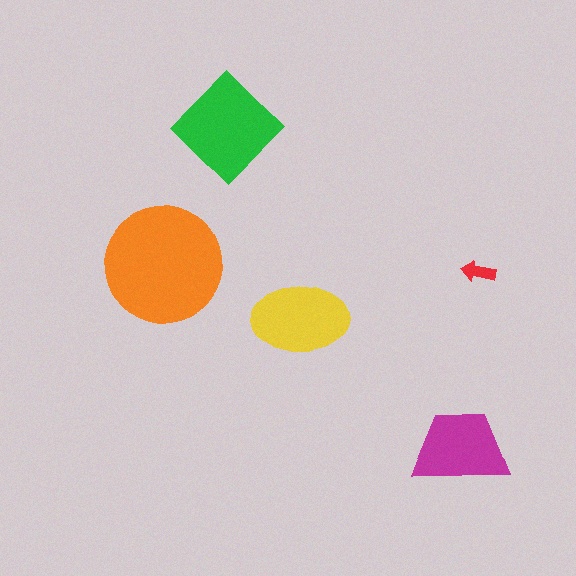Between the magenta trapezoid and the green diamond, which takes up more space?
The green diamond.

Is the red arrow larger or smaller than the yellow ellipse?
Smaller.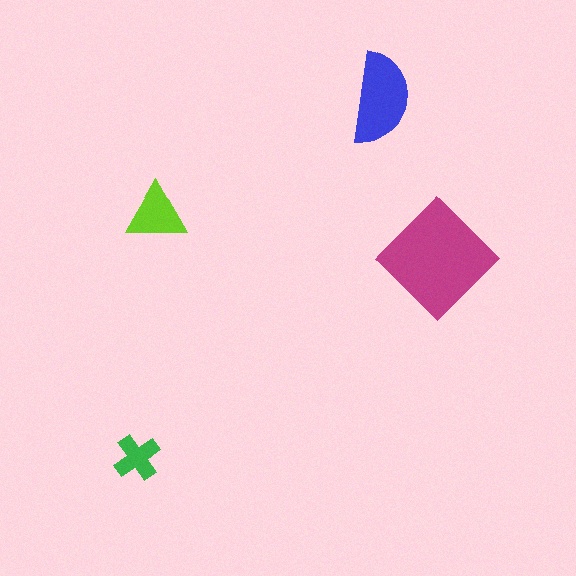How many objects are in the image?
There are 4 objects in the image.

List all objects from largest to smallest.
The magenta diamond, the blue semicircle, the lime triangle, the green cross.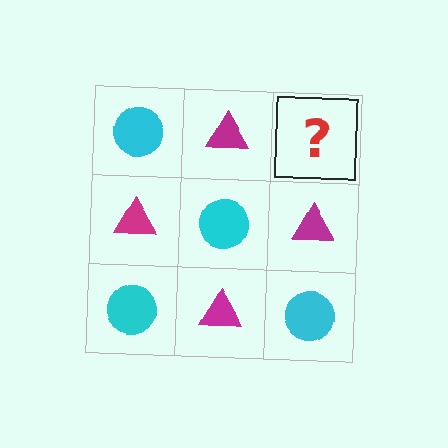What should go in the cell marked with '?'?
The missing cell should contain a cyan circle.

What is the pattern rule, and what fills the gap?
The rule is that it alternates cyan circle and magenta triangle in a checkerboard pattern. The gap should be filled with a cyan circle.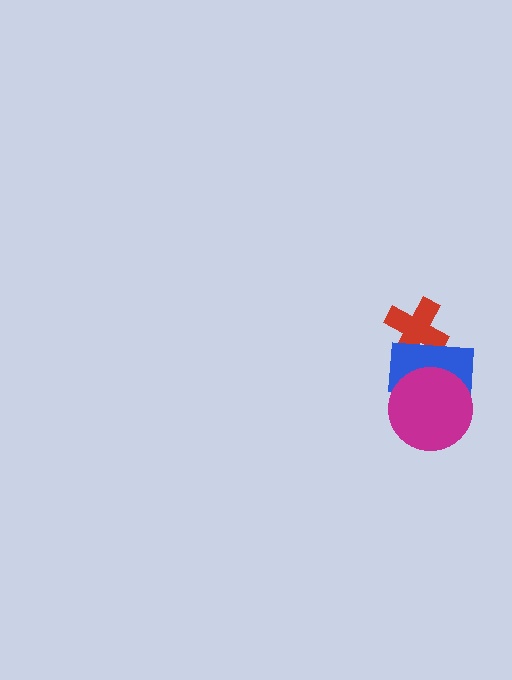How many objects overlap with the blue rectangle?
2 objects overlap with the blue rectangle.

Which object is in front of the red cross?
The blue rectangle is in front of the red cross.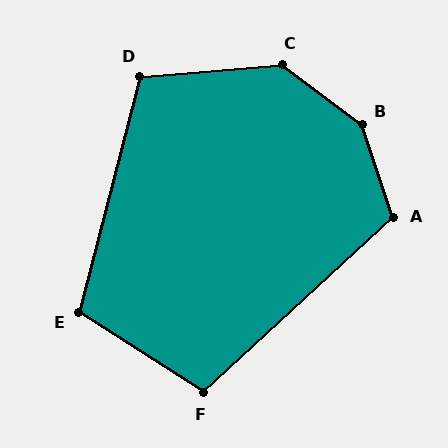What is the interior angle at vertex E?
Approximately 108 degrees (obtuse).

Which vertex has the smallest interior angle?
F, at approximately 105 degrees.